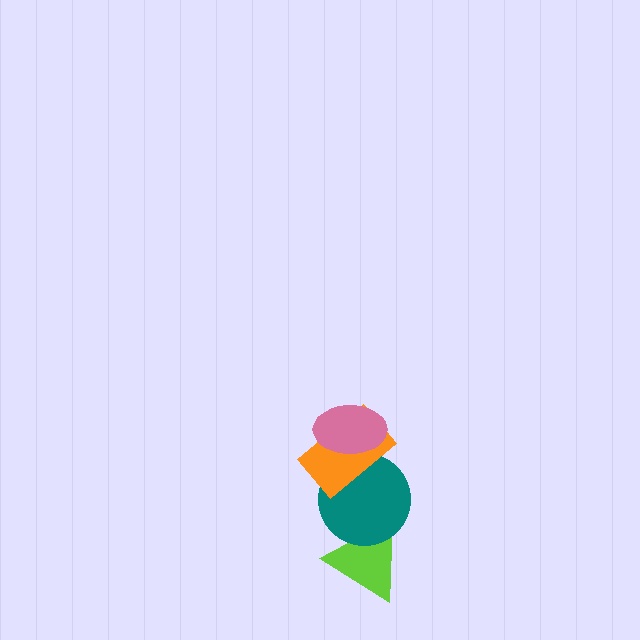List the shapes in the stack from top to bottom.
From top to bottom: the pink ellipse, the orange rectangle, the teal circle, the lime triangle.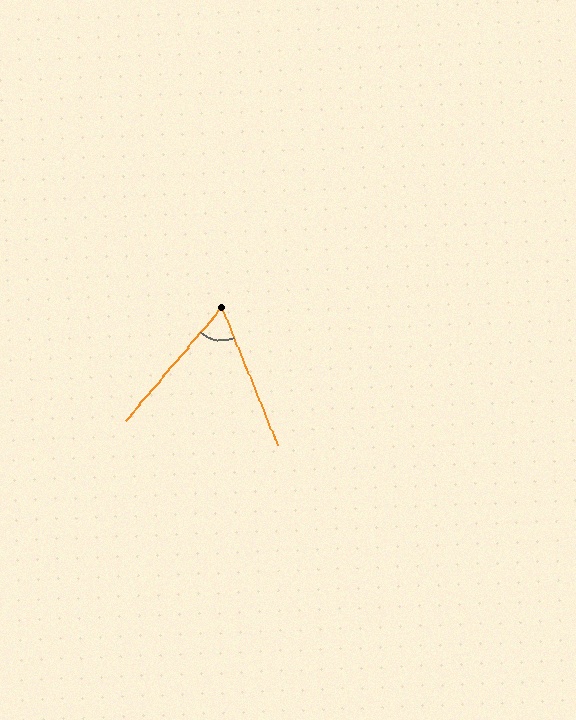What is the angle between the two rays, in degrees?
Approximately 62 degrees.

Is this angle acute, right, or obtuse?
It is acute.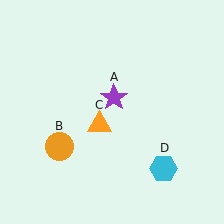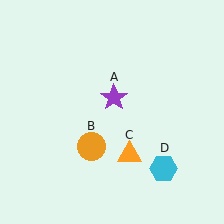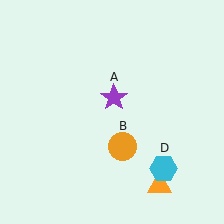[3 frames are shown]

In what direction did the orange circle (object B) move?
The orange circle (object B) moved right.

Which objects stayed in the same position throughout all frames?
Purple star (object A) and cyan hexagon (object D) remained stationary.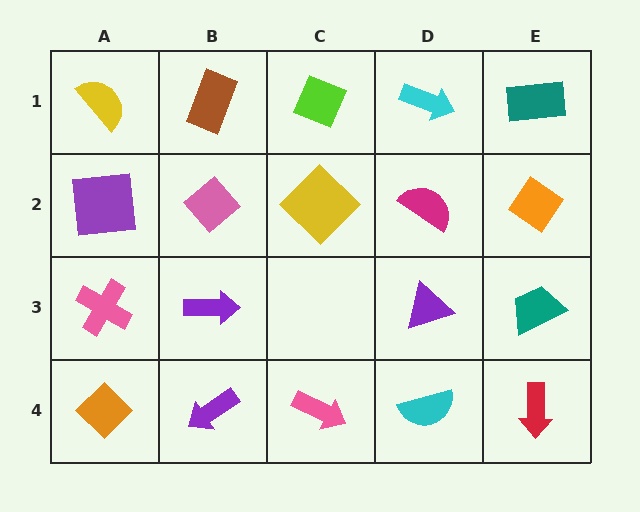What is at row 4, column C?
A pink arrow.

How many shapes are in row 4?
5 shapes.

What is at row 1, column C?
A lime diamond.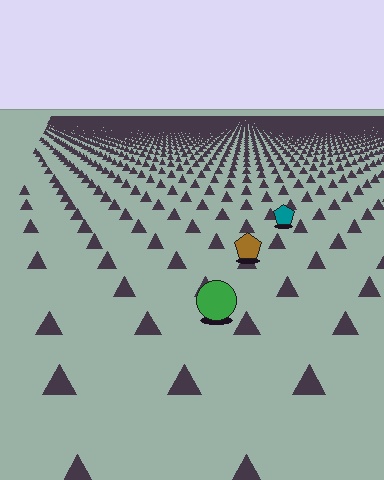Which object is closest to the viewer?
The green circle is closest. The texture marks near it are larger and more spread out.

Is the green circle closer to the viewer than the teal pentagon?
Yes. The green circle is closer — you can tell from the texture gradient: the ground texture is coarser near it.